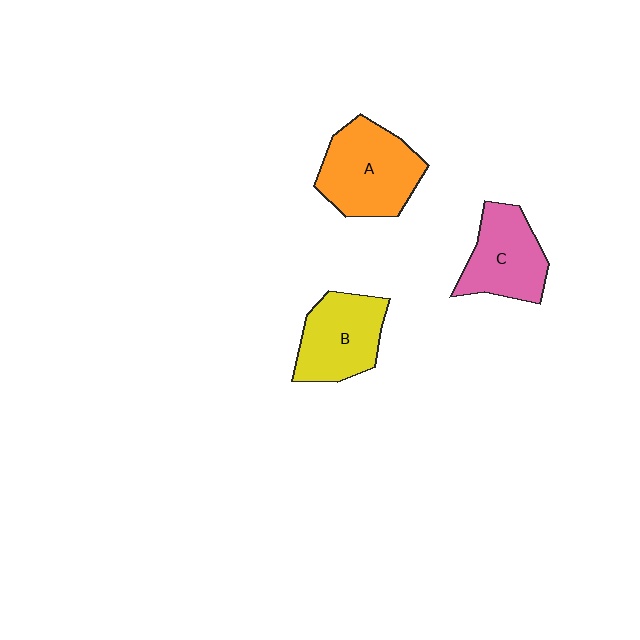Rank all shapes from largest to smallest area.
From largest to smallest: A (orange), B (yellow), C (pink).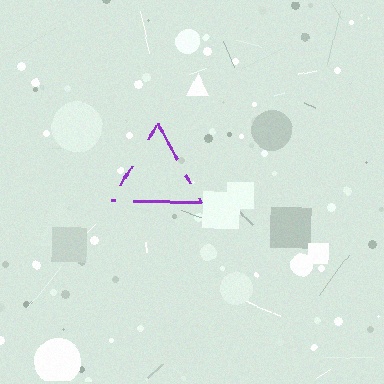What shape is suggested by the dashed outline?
The dashed outline suggests a triangle.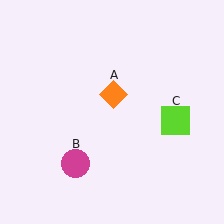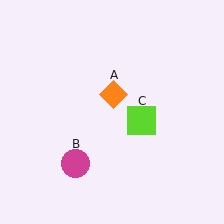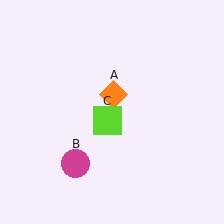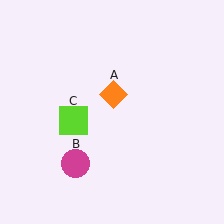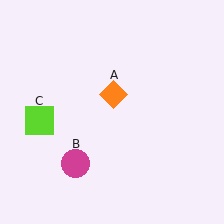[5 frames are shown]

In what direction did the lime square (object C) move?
The lime square (object C) moved left.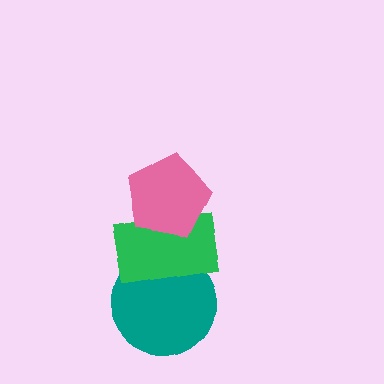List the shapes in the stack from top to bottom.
From top to bottom: the pink pentagon, the green rectangle, the teal circle.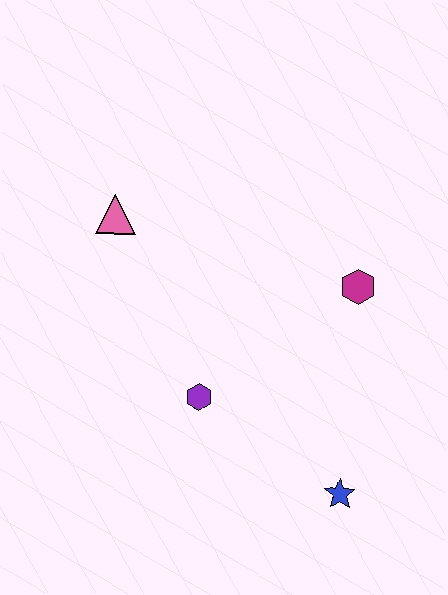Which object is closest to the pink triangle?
The purple hexagon is closest to the pink triangle.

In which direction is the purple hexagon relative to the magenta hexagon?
The purple hexagon is to the left of the magenta hexagon.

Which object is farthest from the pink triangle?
The blue star is farthest from the pink triangle.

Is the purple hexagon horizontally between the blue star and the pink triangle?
Yes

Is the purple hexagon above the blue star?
Yes